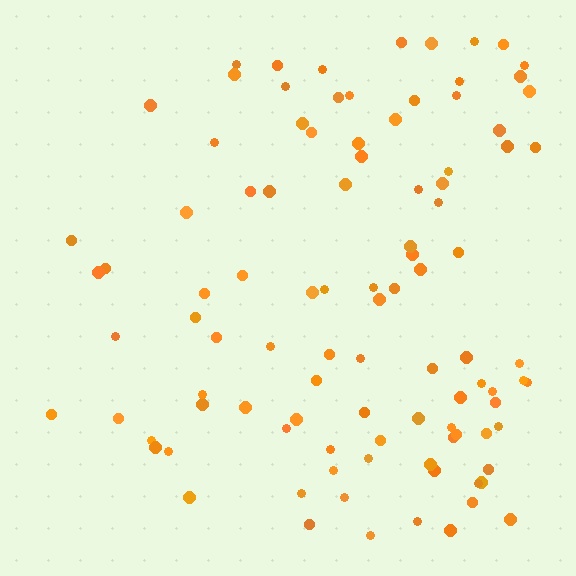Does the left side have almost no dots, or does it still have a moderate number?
Still a moderate number, just noticeably fewer than the right.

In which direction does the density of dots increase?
From left to right, with the right side densest.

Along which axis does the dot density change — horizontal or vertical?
Horizontal.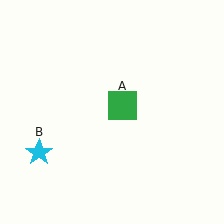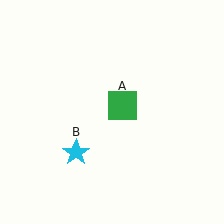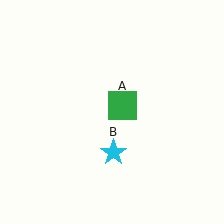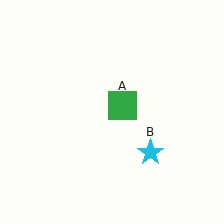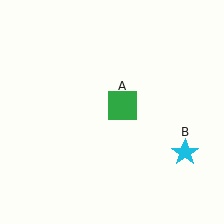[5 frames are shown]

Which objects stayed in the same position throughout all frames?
Green square (object A) remained stationary.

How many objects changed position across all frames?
1 object changed position: cyan star (object B).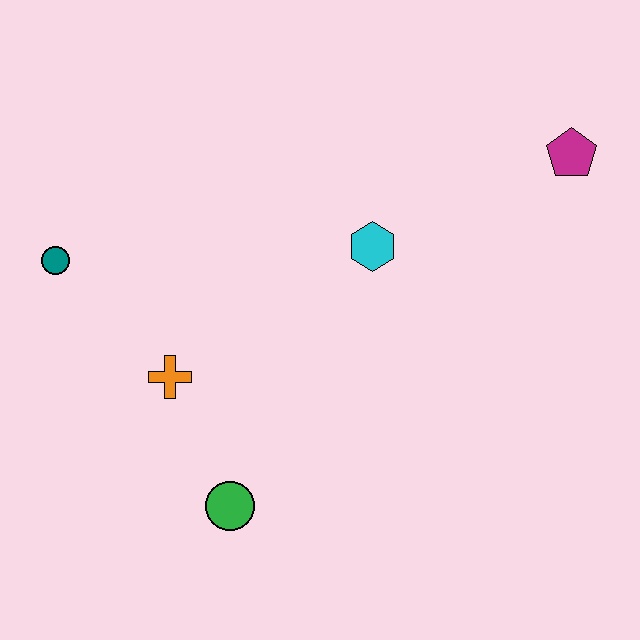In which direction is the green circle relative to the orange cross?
The green circle is below the orange cross.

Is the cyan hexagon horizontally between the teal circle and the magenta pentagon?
Yes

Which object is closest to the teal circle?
The orange cross is closest to the teal circle.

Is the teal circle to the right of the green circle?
No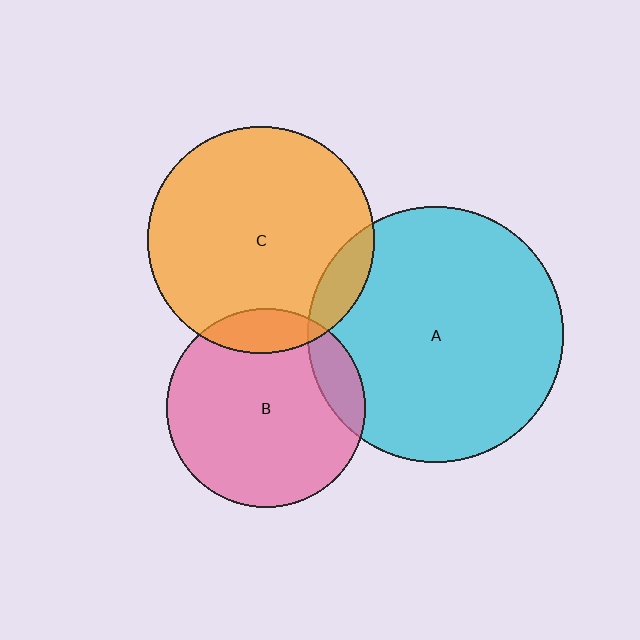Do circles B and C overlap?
Yes.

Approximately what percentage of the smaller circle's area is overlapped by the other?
Approximately 15%.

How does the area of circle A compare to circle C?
Approximately 1.3 times.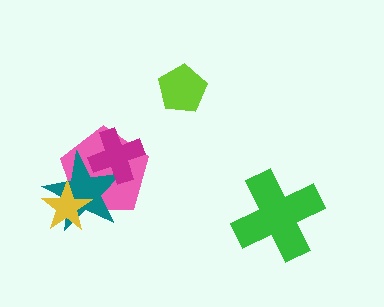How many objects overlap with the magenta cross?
2 objects overlap with the magenta cross.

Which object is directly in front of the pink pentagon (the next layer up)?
The teal star is directly in front of the pink pentagon.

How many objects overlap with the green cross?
0 objects overlap with the green cross.